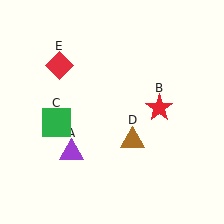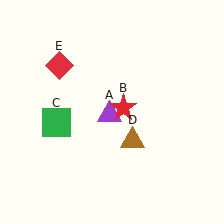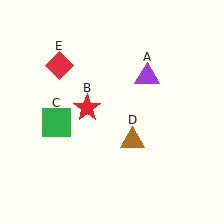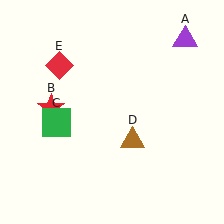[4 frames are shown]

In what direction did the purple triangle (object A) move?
The purple triangle (object A) moved up and to the right.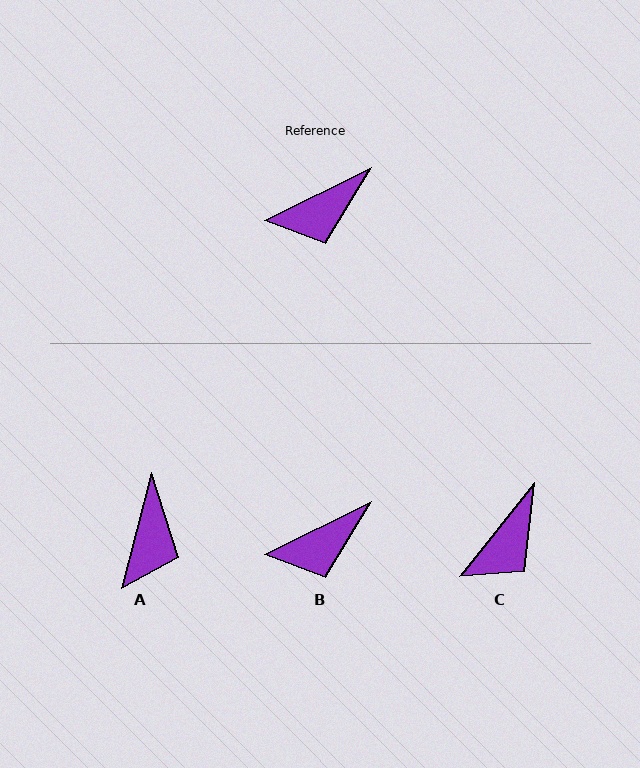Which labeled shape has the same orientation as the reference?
B.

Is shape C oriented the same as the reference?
No, it is off by about 25 degrees.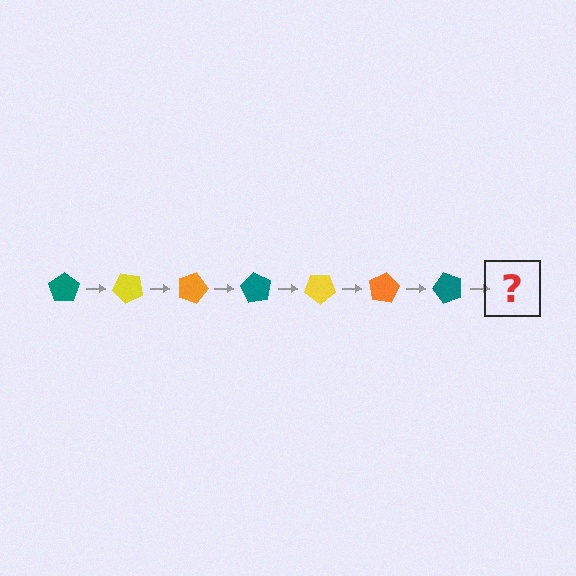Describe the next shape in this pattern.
It should be a yellow pentagon, rotated 315 degrees from the start.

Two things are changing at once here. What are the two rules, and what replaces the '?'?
The two rules are that it rotates 45 degrees each step and the color cycles through teal, yellow, and orange. The '?' should be a yellow pentagon, rotated 315 degrees from the start.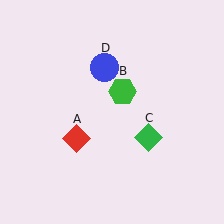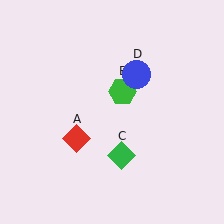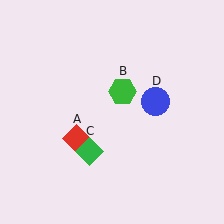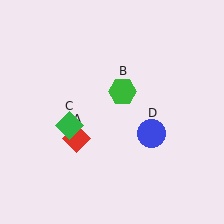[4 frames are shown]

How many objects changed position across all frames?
2 objects changed position: green diamond (object C), blue circle (object D).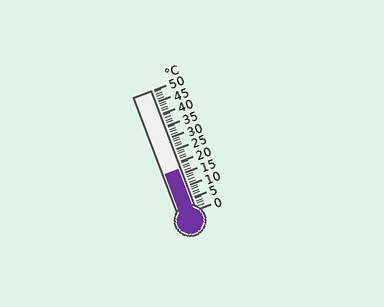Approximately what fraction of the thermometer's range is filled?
The thermometer is filled to approximately 35% of its range.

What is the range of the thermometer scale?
The thermometer scale ranges from 0°C to 50°C.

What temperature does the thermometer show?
The thermometer shows approximately 17°C.